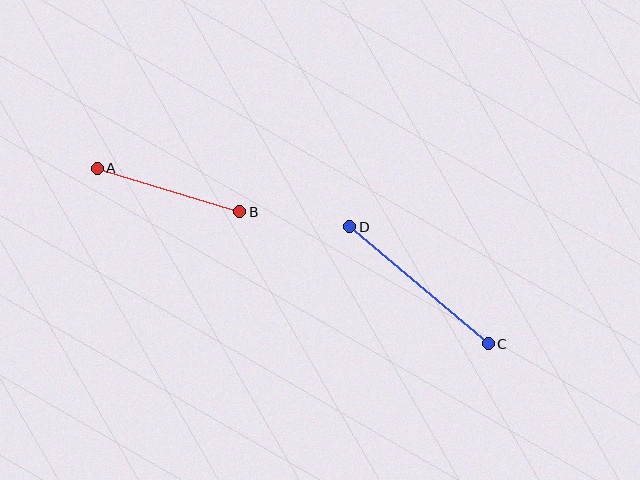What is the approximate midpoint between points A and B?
The midpoint is at approximately (168, 190) pixels.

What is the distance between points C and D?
The distance is approximately 182 pixels.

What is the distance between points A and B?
The distance is approximately 149 pixels.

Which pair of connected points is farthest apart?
Points C and D are farthest apart.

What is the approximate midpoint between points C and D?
The midpoint is at approximately (419, 285) pixels.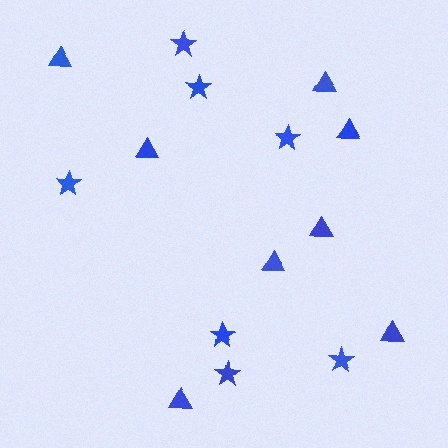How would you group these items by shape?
There are 2 groups: one group of triangles (8) and one group of stars (7).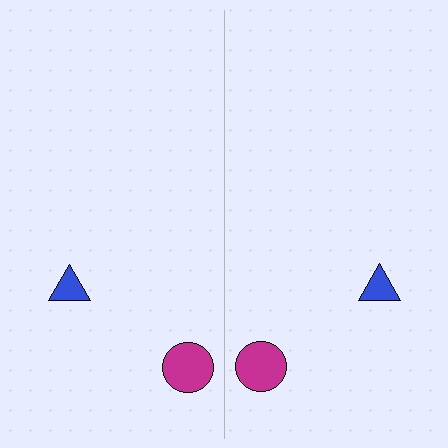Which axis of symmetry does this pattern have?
The pattern has a vertical axis of symmetry running through the center of the image.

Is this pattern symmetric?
Yes, this pattern has bilateral (reflection) symmetry.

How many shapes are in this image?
There are 4 shapes in this image.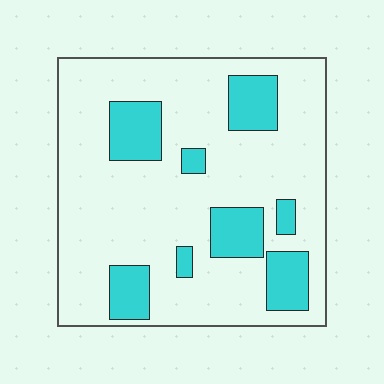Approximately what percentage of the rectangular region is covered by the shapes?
Approximately 20%.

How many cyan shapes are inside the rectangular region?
8.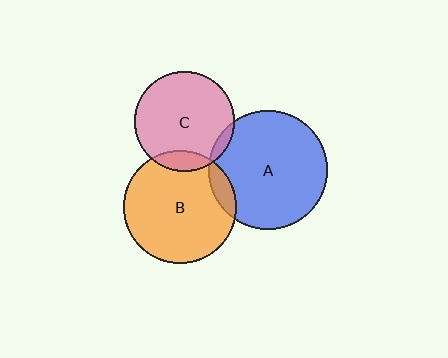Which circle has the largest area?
Circle A (blue).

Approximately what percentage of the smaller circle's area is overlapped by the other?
Approximately 10%.